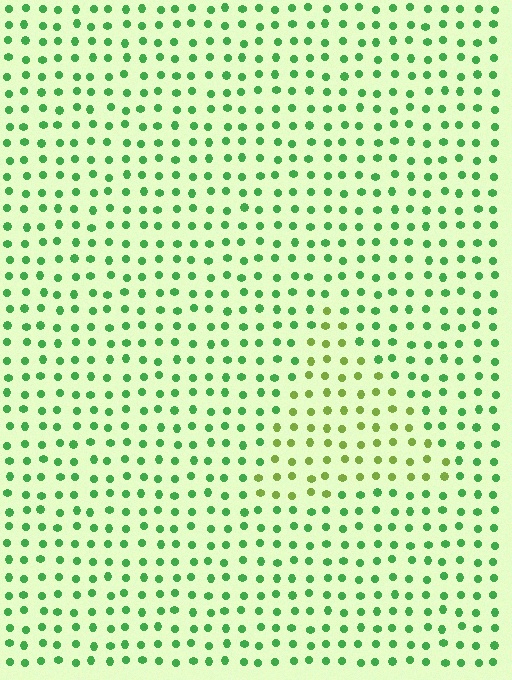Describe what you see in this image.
The image is filled with small green elements in a uniform arrangement. A triangle-shaped region is visible where the elements are tinted to a slightly different hue, forming a subtle color boundary.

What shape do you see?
I see a triangle.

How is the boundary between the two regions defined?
The boundary is defined purely by a slight shift in hue (about 39 degrees). Spacing, size, and orientation are identical on both sides.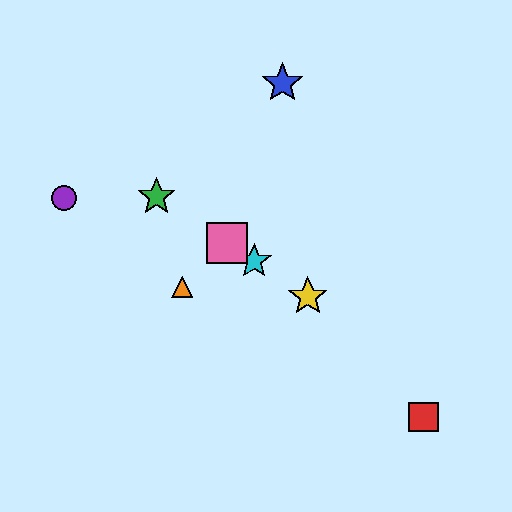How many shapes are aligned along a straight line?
4 shapes (the green star, the yellow star, the cyan star, the pink square) are aligned along a straight line.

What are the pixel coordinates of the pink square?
The pink square is at (227, 243).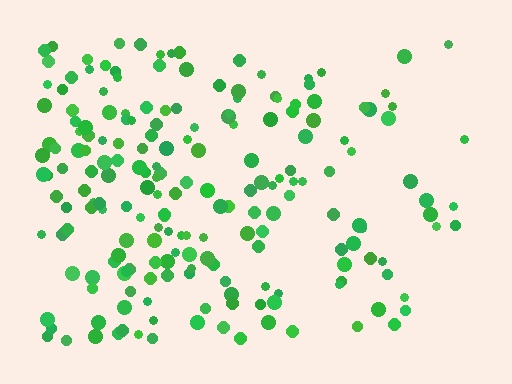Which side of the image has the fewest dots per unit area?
The right.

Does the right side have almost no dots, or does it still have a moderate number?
Still a moderate number, just noticeably fewer than the left.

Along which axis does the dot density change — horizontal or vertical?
Horizontal.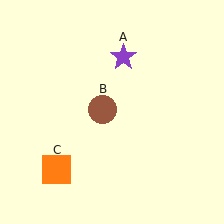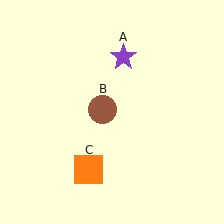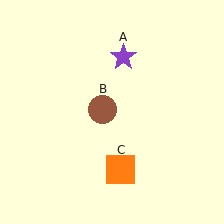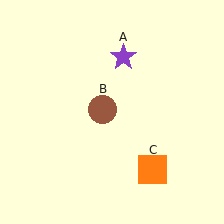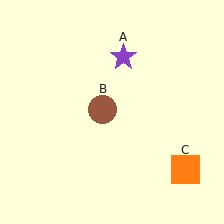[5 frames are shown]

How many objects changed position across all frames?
1 object changed position: orange square (object C).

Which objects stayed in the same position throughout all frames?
Purple star (object A) and brown circle (object B) remained stationary.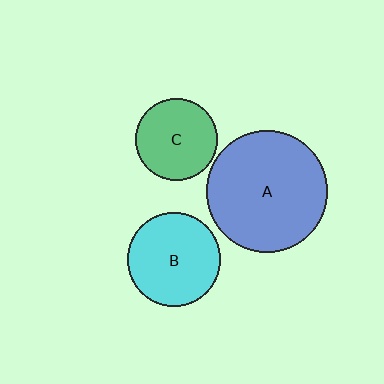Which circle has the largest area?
Circle A (blue).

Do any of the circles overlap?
No, none of the circles overlap.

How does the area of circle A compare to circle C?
Approximately 2.2 times.